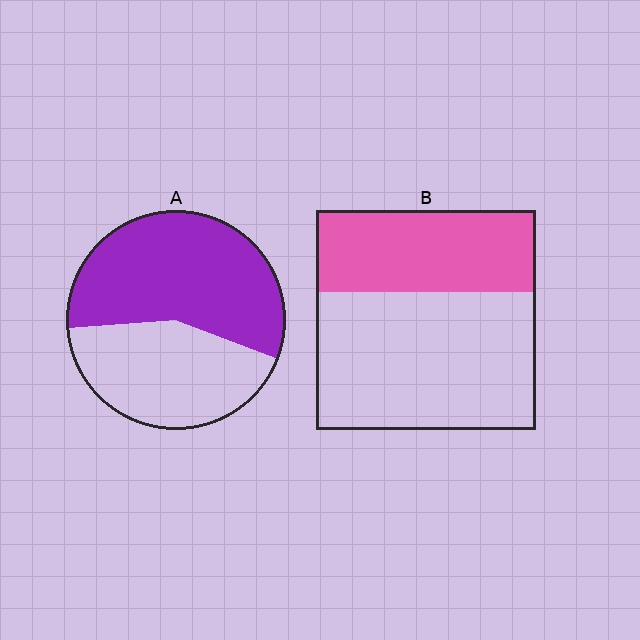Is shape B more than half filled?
No.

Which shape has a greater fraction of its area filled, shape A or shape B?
Shape A.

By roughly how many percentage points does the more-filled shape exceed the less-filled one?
By roughly 20 percentage points (A over B).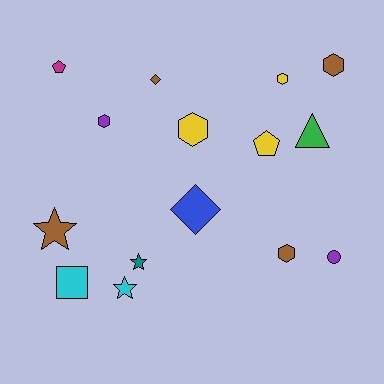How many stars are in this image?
There are 3 stars.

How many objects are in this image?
There are 15 objects.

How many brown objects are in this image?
There are 4 brown objects.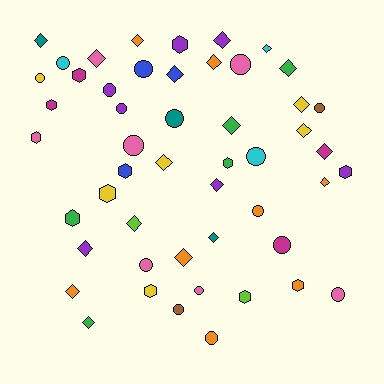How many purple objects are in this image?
There are 7 purple objects.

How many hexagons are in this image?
There are 12 hexagons.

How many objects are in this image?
There are 50 objects.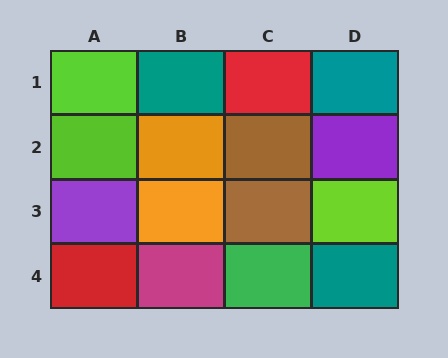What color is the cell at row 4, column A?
Red.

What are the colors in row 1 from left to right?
Lime, teal, red, teal.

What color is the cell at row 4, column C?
Green.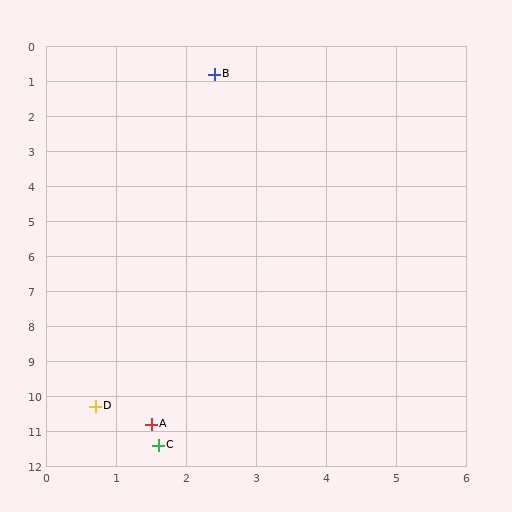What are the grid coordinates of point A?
Point A is at approximately (1.5, 10.8).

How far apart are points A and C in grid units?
Points A and C are about 0.6 grid units apart.